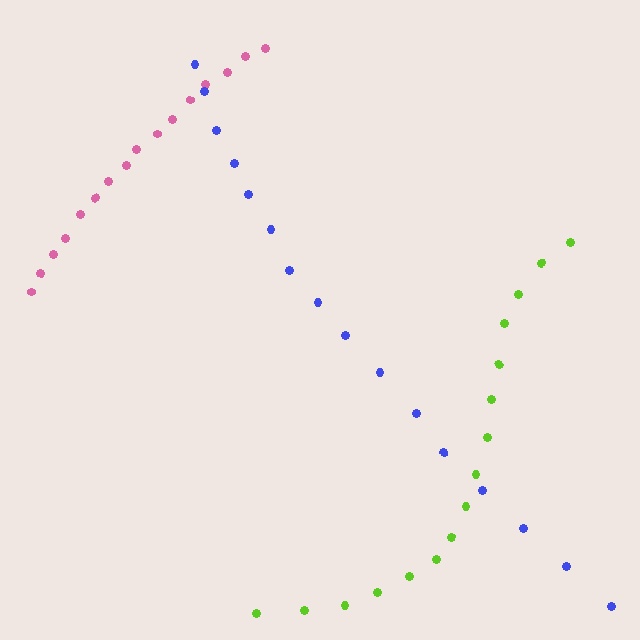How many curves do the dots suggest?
There are 3 distinct paths.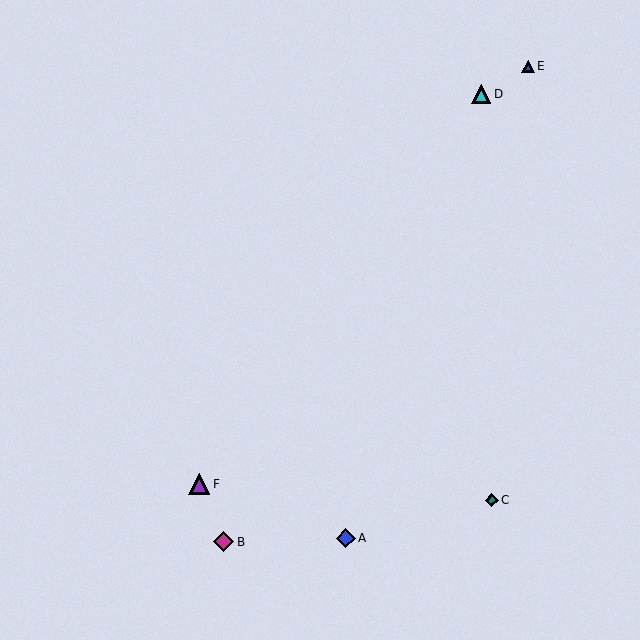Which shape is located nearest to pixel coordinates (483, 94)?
The cyan triangle (labeled D) at (481, 94) is nearest to that location.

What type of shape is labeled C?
Shape C is a teal diamond.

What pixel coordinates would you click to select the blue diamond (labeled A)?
Click at (346, 538) to select the blue diamond A.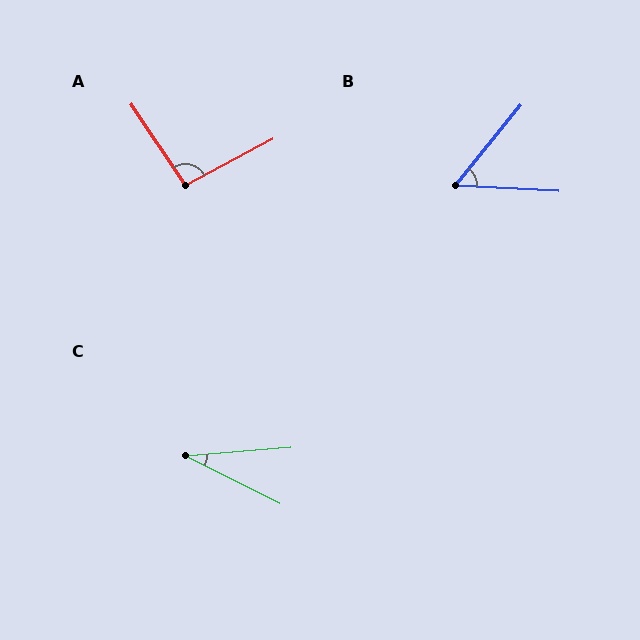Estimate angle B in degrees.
Approximately 54 degrees.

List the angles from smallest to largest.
C (31°), B (54°), A (96°).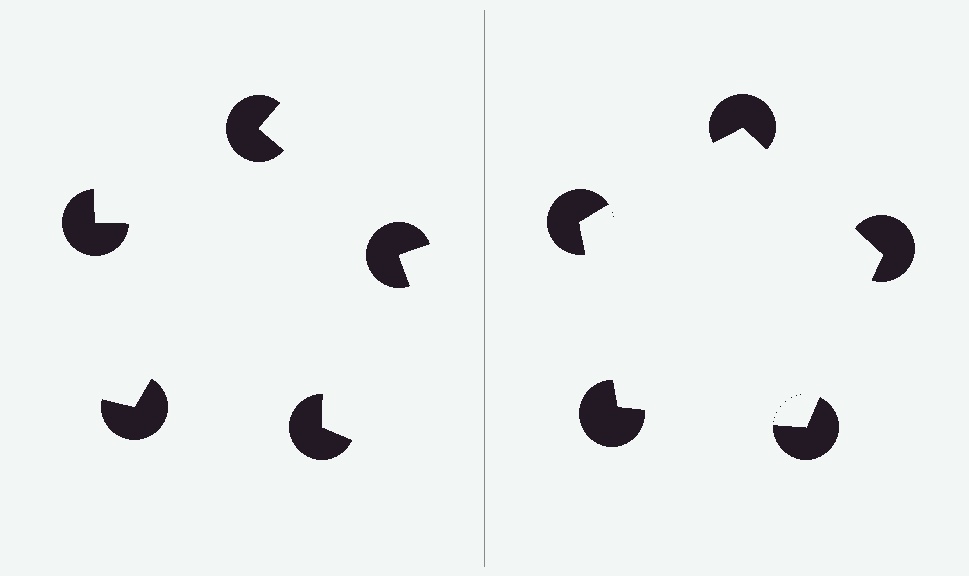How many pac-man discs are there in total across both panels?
10 — 5 on each side.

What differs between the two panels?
The pac-man discs are positioned identically on both sides; only the wedge orientations differ. On the right they align to a pentagon; on the left they are misaligned.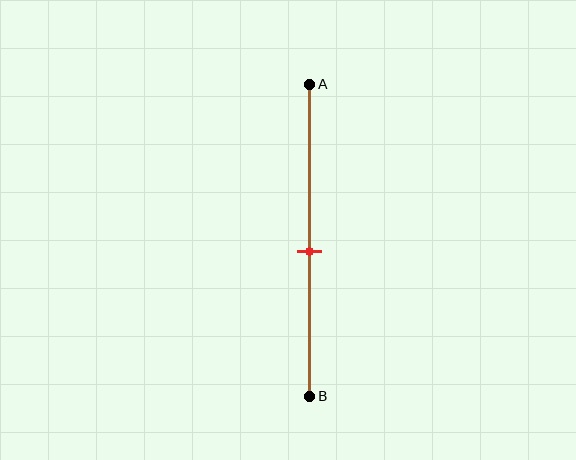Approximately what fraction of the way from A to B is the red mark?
The red mark is approximately 55% of the way from A to B.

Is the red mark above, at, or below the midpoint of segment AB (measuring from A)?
The red mark is below the midpoint of segment AB.